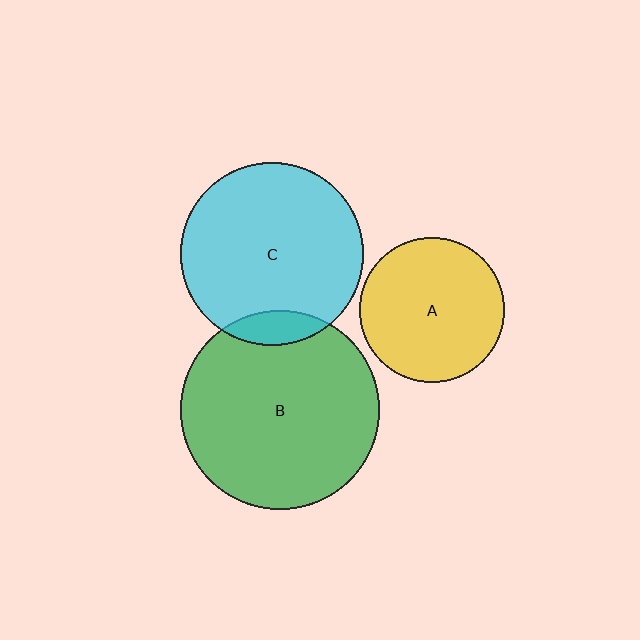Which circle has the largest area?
Circle B (green).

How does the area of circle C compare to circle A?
Approximately 1.6 times.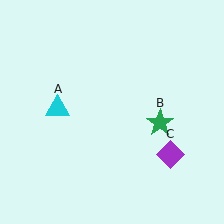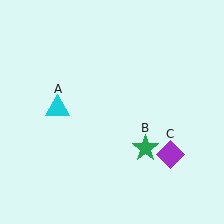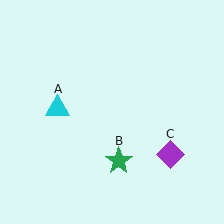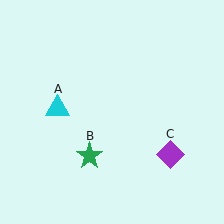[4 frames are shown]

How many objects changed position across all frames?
1 object changed position: green star (object B).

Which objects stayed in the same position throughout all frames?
Cyan triangle (object A) and purple diamond (object C) remained stationary.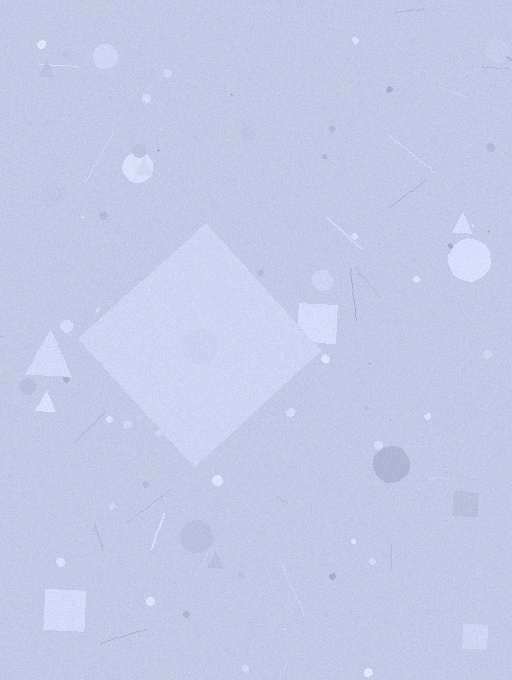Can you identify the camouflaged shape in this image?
The camouflaged shape is a diamond.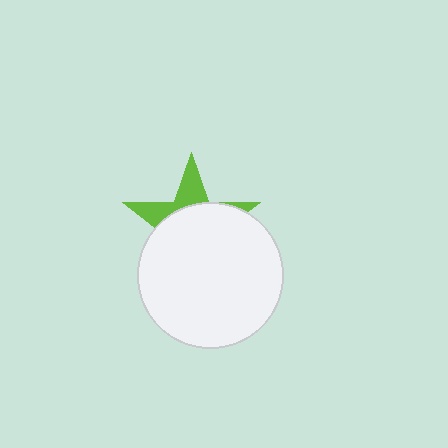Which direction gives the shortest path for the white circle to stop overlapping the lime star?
Moving down gives the shortest separation.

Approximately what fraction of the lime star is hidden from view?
Roughly 69% of the lime star is hidden behind the white circle.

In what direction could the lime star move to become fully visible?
The lime star could move up. That would shift it out from behind the white circle entirely.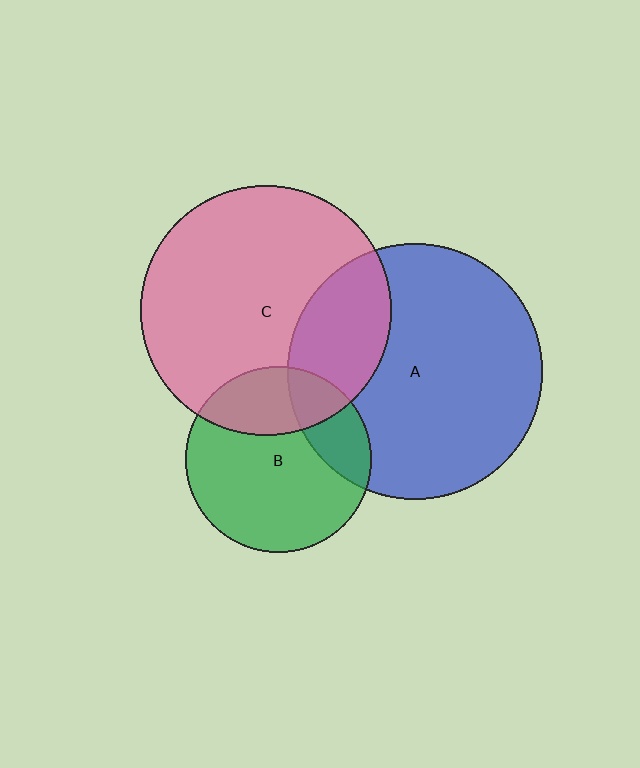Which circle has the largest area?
Circle A (blue).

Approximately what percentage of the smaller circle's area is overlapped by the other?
Approximately 25%.